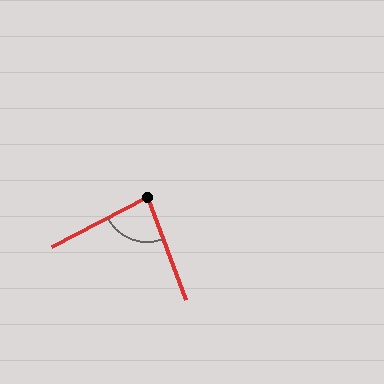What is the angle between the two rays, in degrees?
Approximately 83 degrees.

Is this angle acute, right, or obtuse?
It is acute.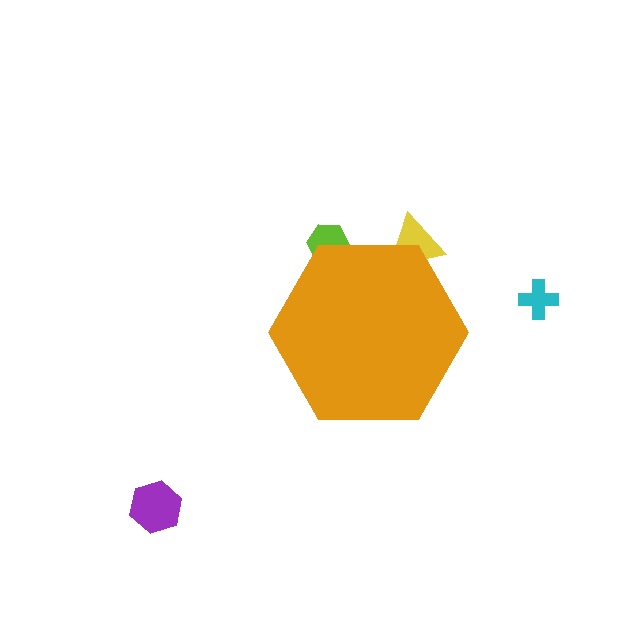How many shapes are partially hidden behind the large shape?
2 shapes are partially hidden.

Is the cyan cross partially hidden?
No, the cyan cross is fully visible.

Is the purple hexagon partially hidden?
No, the purple hexagon is fully visible.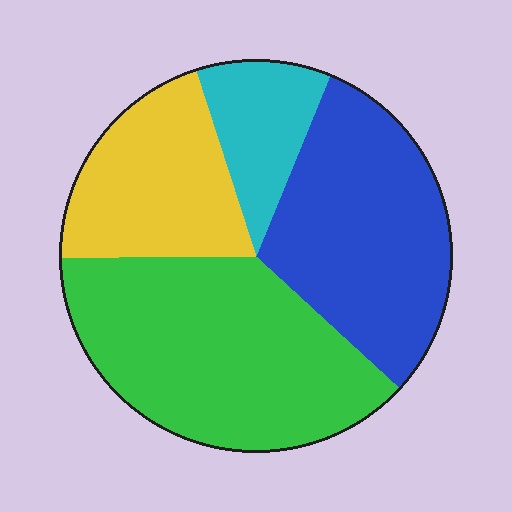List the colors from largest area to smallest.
From largest to smallest: green, blue, yellow, cyan.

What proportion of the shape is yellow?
Yellow covers roughly 20% of the shape.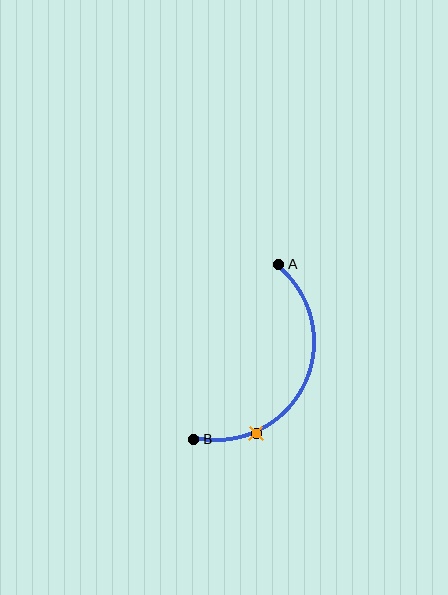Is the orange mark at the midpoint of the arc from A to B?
No. The orange mark lies on the arc but is closer to endpoint B. The arc midpoint would be at the point on the curve equidistant along the arc from both A and B.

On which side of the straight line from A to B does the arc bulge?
The arc bulges to the right of the straight line connecting A and B.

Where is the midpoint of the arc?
The arc midpoint is the point on the curve farthest from the straight line joining A and B. It sits to the right of that line.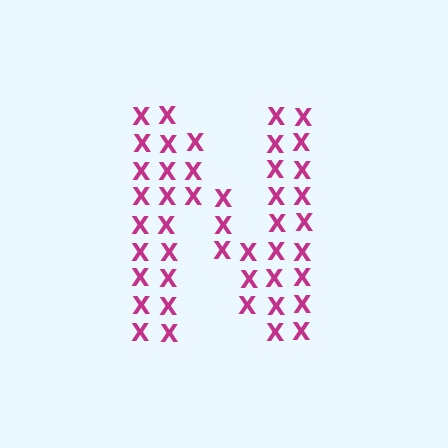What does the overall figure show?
The overall figure shows the letter N.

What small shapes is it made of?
It is made of small letter X's.